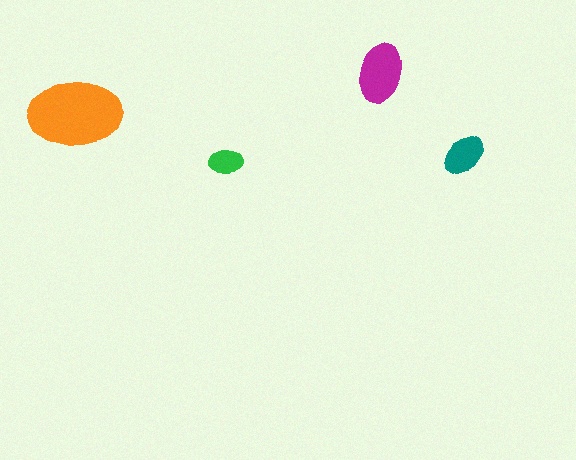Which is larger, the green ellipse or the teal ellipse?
The teal one.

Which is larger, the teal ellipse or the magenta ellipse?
The magenta one.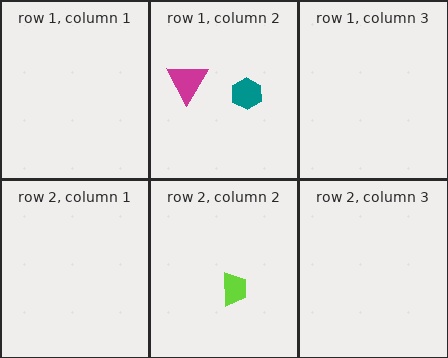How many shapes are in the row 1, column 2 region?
2.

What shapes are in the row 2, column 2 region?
The lime trapezoid.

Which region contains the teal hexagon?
The row 1, column 2 region.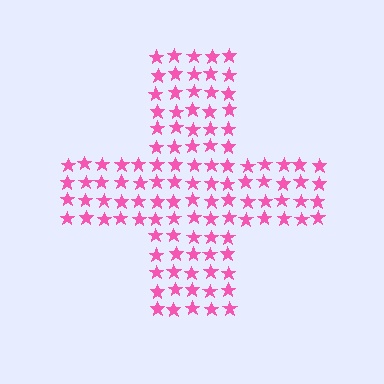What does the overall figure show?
The overall figure shows a cross.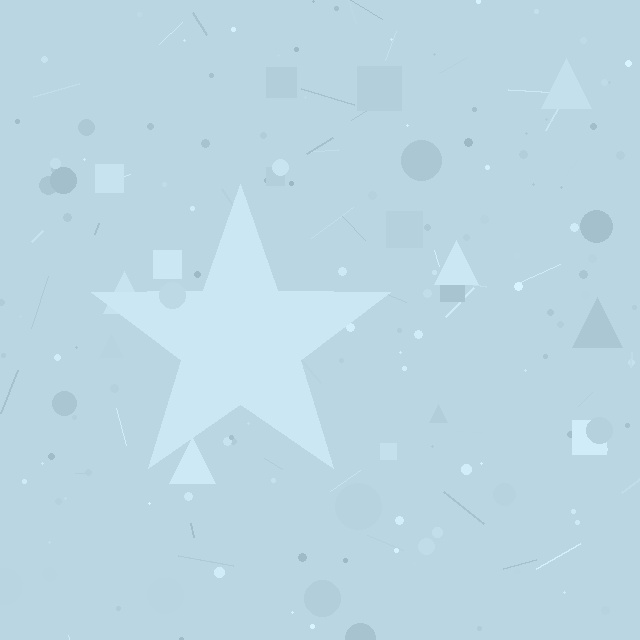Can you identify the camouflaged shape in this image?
The camouflaged shape is a star.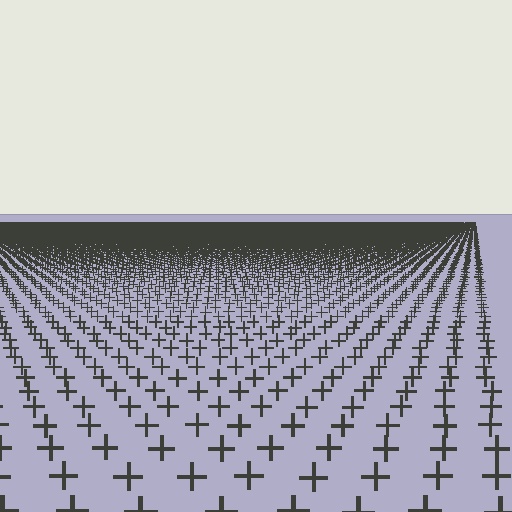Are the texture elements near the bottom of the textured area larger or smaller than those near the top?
Larger. Near the bottom, elements are closer to the viewer and appear at a bigger on-screen size.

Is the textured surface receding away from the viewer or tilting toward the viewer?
The surface is receding away from the viewer. Texture elements get smaller and denser toward the top.